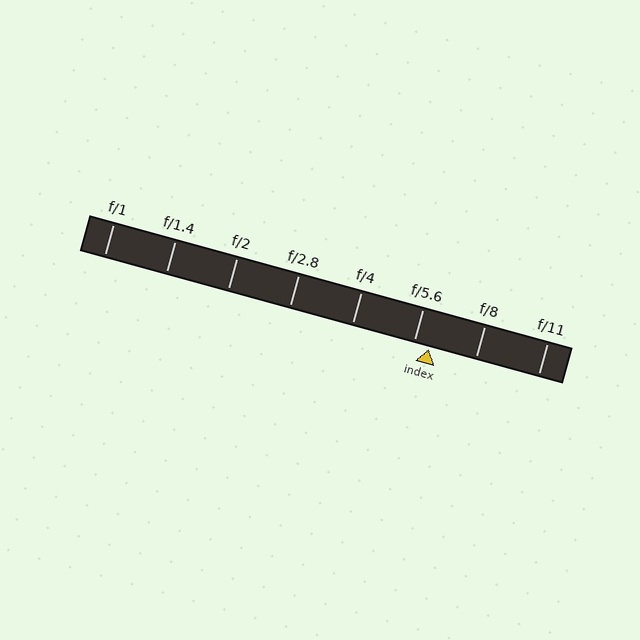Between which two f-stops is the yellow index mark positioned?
The index mark is between f/5.6 and f/8.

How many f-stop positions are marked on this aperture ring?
There are 8 f-stop positions marked.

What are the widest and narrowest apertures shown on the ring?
The widest aperture shown is f/1 and the narrowest is f/11.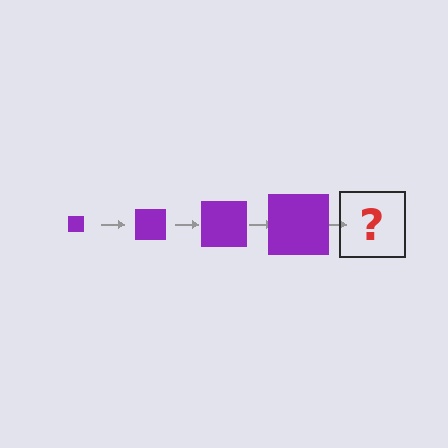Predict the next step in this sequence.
The next step is a purple square, larger than the previous one.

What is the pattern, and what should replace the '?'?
The pattern is that the square gets progressively larger each step. The '?' should be a purple square, larger than the previous one.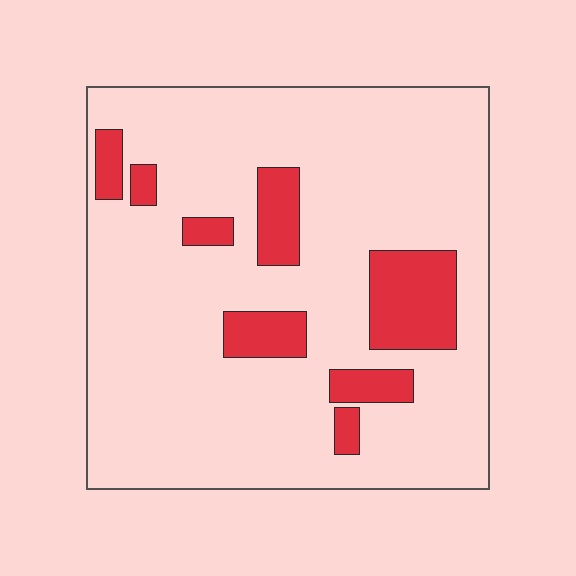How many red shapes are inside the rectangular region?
8.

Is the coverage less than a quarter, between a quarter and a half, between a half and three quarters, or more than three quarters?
Less than a quarter.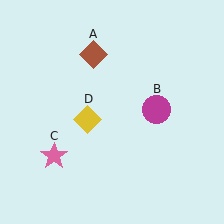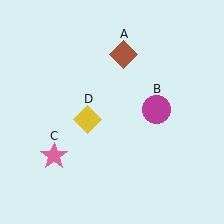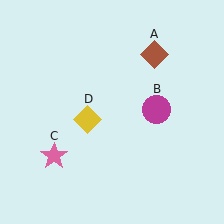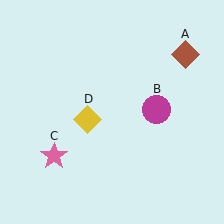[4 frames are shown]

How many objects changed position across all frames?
1 object changed position: brown diamond (object A).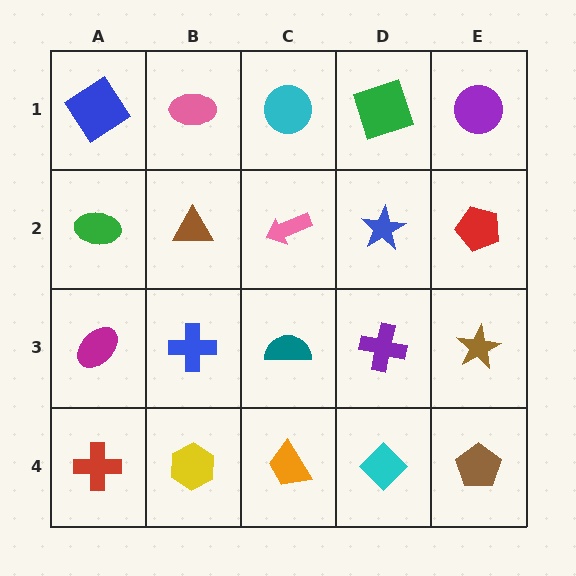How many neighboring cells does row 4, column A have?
2.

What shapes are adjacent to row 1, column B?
A brown triangle (row 2, column B), a blue diamond (row 1, column A), a cyan circle (row 1, column C).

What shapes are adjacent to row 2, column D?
A green square (row 1, column D), a purple cross (row 3, column D), a pink arrow (row 2, column C), a red pentagon (row 2, column E).